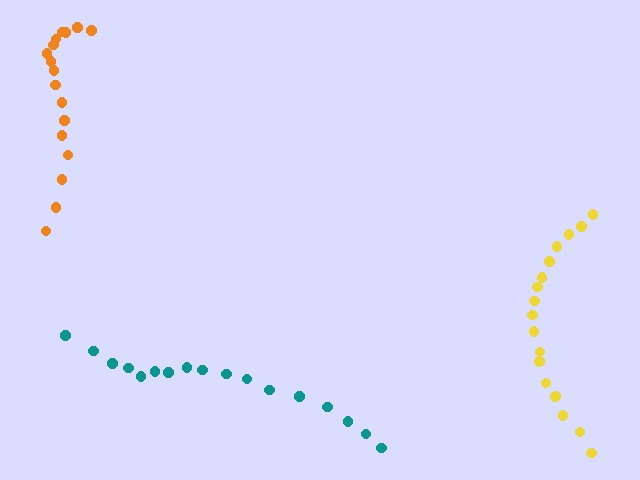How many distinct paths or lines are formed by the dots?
There are 3 distinct paths.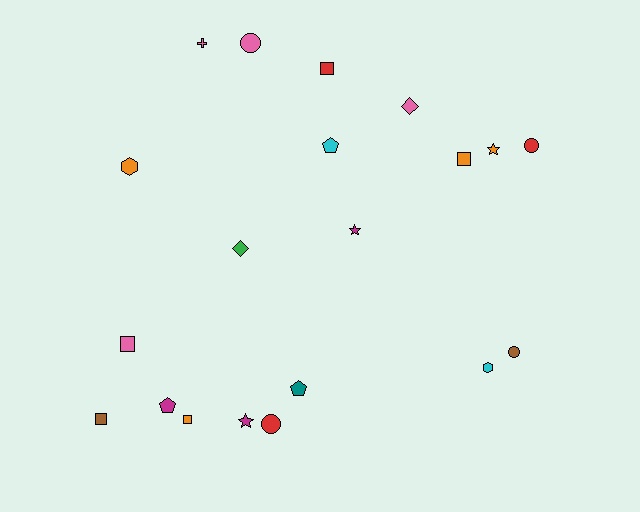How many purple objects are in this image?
There are no purple objects.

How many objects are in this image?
There are 20 objects.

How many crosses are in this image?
There is 1 cross.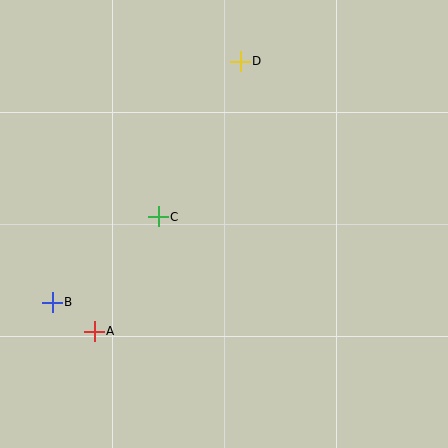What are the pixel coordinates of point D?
Point D is at (240, 61).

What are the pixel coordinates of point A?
Point A is at (94, 331).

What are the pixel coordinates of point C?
Point C is at (158, 217).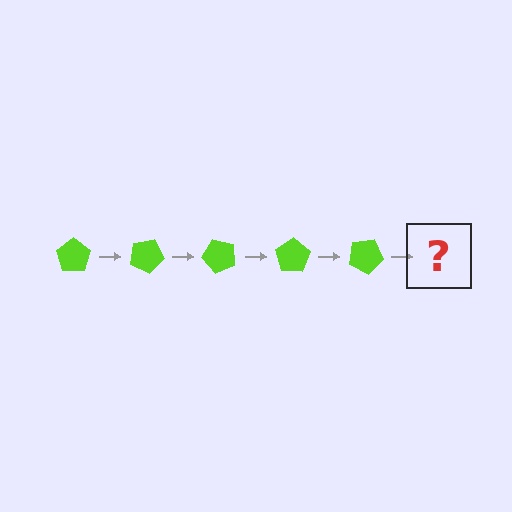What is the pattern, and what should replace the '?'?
The pattern is that the pentagon rotates 25 degrees each step. The '?' should be a lime pentagon rotated 125 degrees.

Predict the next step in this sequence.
The next step is a lime pentagon rotated 125 degrees.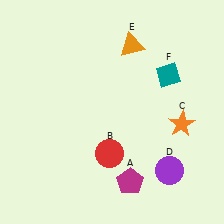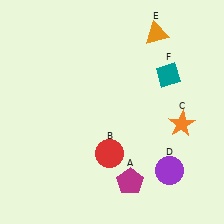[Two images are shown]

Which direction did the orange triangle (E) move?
The orange triangle (E) moved right.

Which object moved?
The orange triangle (E) moved right.